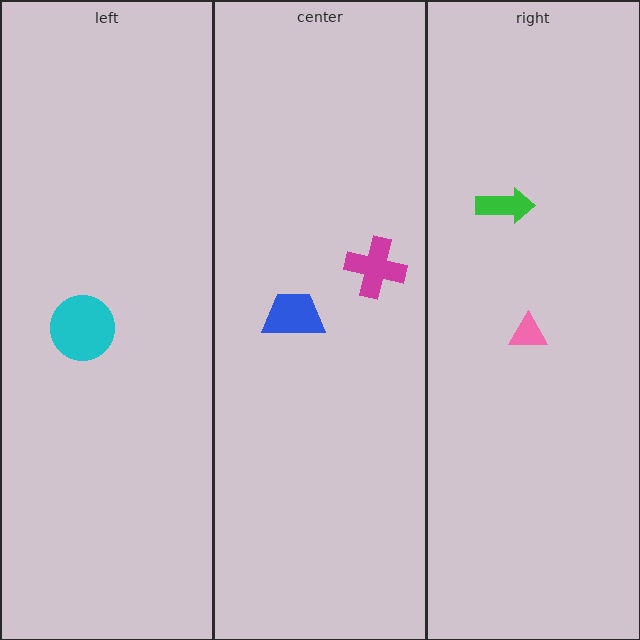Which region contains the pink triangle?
The right region.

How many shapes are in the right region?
2.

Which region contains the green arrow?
The right region.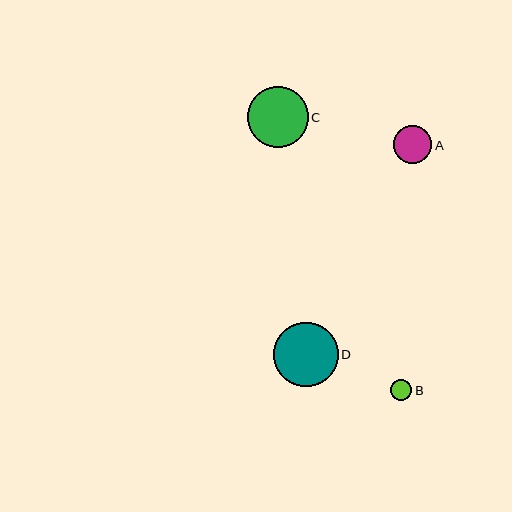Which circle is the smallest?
Circle B is the smallest with a size of approximately 22 pixels.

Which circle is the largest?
Circle D is the largest with a size of approximately 65 pixels.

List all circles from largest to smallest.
From largest to smallest: D, C, A, B.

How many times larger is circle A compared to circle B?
Circle A is approximately 1.8 times the size of circle B.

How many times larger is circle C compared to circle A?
Circle C is approximately 1.6 times the size of circle A.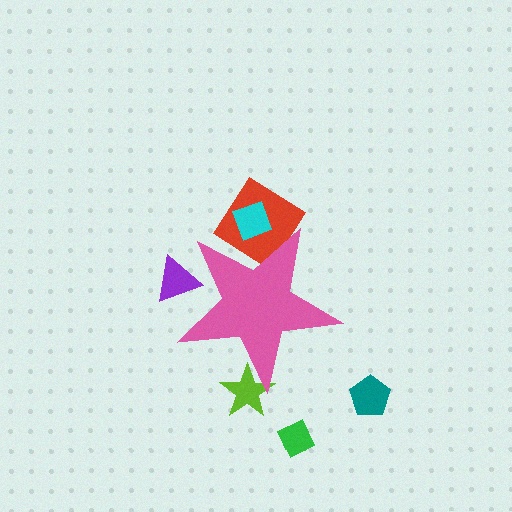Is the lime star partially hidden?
Yes, the lime star is partially hidden behind the pink star.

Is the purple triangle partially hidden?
Yes, the purple triangle is partially hidden behind the pink star.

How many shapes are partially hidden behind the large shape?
4 shapes are partially hidden.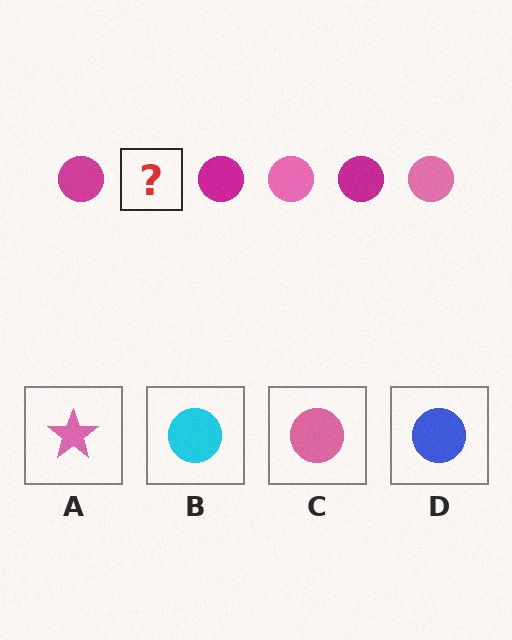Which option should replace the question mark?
Option C.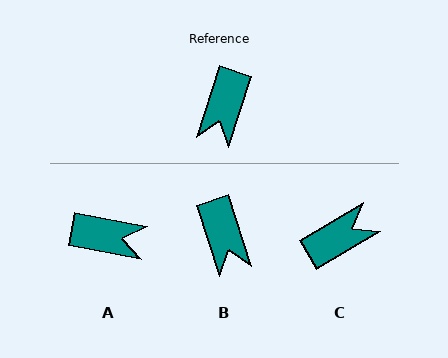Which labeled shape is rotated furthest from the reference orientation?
C, about 138 degrees away.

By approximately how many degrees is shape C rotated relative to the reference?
Approximately 138 degrees counter-clockwise.